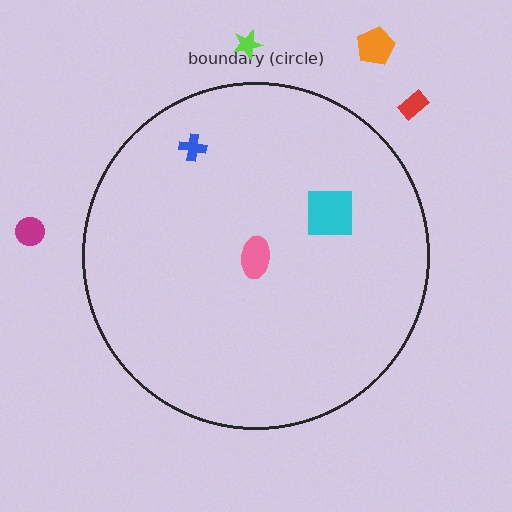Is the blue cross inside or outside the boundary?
Inside.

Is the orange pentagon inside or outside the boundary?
Outside.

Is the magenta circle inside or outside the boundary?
Outside.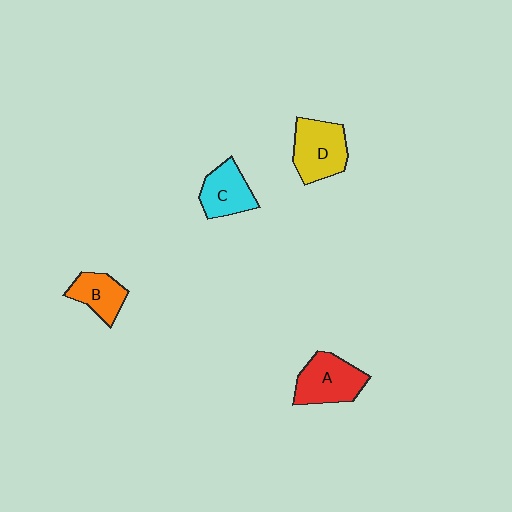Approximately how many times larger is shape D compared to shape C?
Approximately 1.3 times.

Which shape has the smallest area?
Shape B (orange).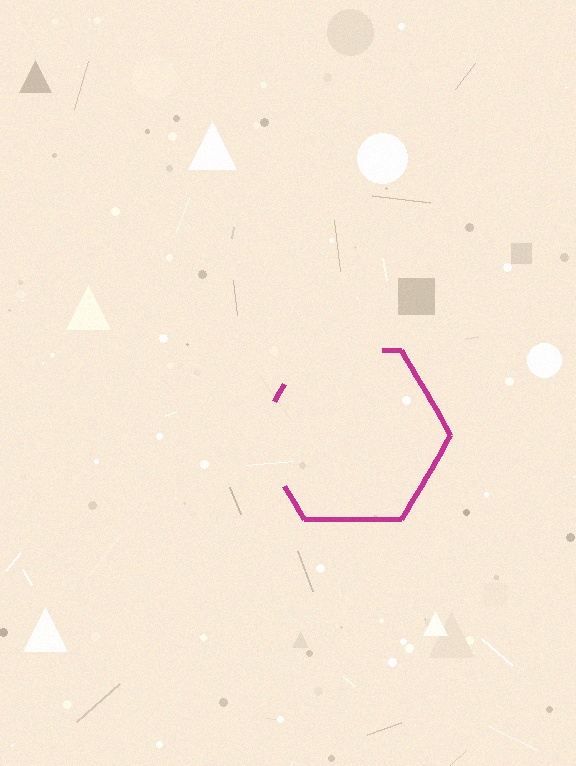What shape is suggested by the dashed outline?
The dashed outline suggests a hexagon.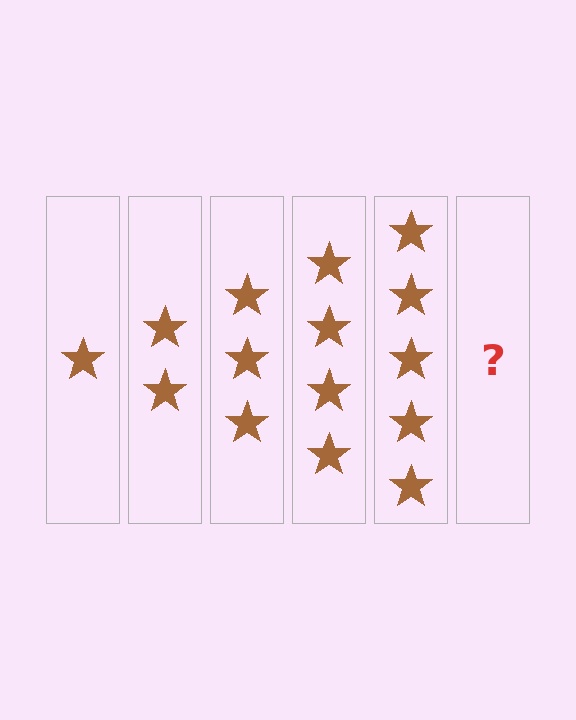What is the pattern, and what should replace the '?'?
The pattern is that each step adds one more star. The '?' should be 6 stars.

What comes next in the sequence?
The next element should be 6 stars.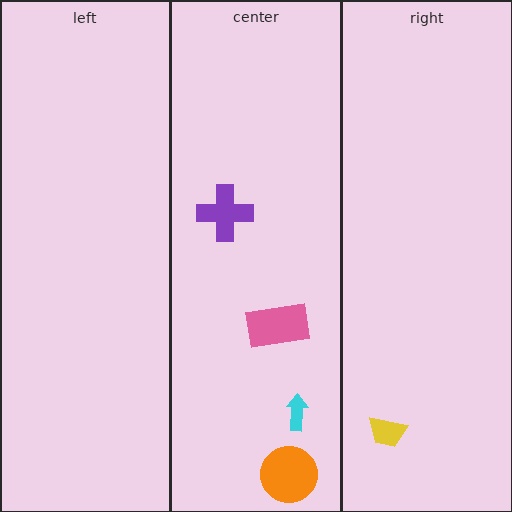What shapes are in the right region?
The yellow trapezoid.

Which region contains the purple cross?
The center region.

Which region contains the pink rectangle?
The center region.